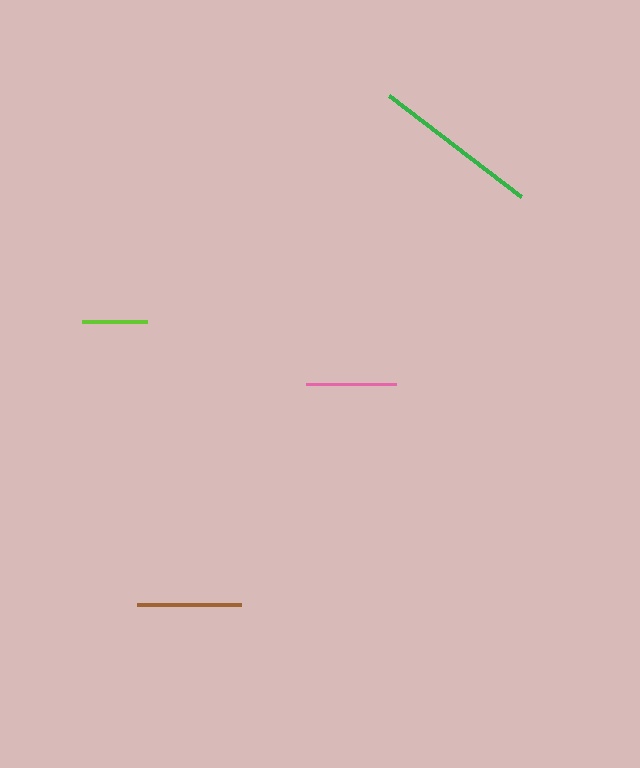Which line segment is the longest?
The green line is the longest at approximately 166 pixels.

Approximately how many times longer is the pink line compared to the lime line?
The pink line is approximately 1.4 times the length of the lime line.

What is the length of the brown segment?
The brown segment is approximately 104 pixels long.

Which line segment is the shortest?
The lime line is the shortest at approximately 66 pixels.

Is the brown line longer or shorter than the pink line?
The brown line is longer than the pink line.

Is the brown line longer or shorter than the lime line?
The brown line is longer than the lime line.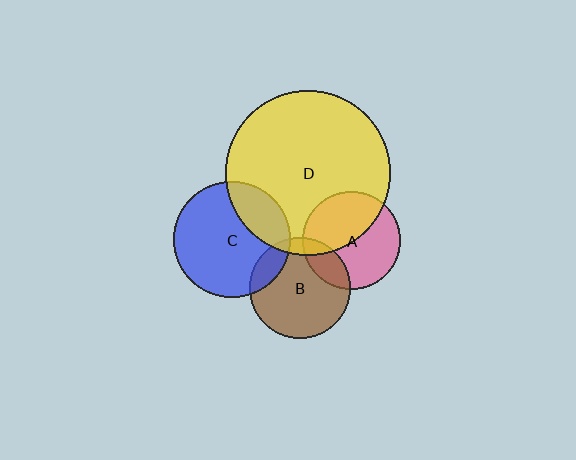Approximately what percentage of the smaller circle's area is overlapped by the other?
Approximately 15%.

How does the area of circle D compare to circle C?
Approximately 2.0 times.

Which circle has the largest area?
Circle D (yellow).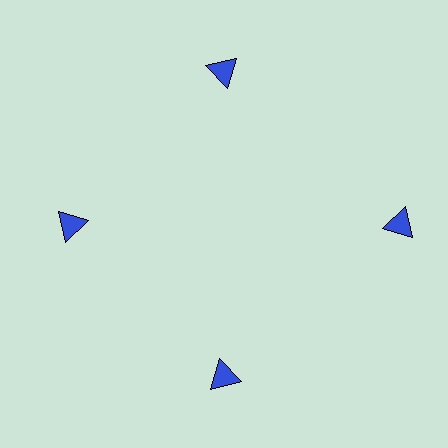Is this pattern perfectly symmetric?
No. The 4 blue triangles are arranged in a ring, but one element near the 3 o'clock position is pushed outward from the center, breaking the 4-fold rotational symmetry.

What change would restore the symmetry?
The symmetry would be restored by moving it inward, back onto the ring so that all 4 triangles sit at equal angles and equal distance from the center.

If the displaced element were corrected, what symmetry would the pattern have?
It would have 4-fold rotational symmetry — the pattern would map onto itself every 90 degrees.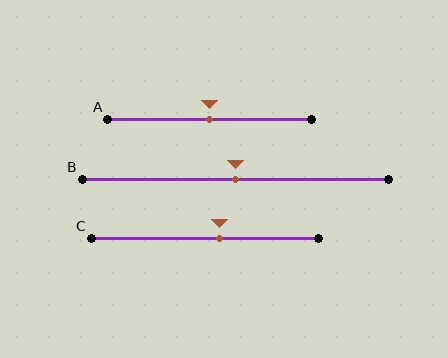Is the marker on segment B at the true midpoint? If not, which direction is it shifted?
Yes, the marker on segment B is at the true midpoint.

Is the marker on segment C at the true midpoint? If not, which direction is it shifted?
No, the marker on segment C is shifted to the right by about 6% of the segment length.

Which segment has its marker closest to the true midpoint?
Segment A has its marker closest to the true midpoint.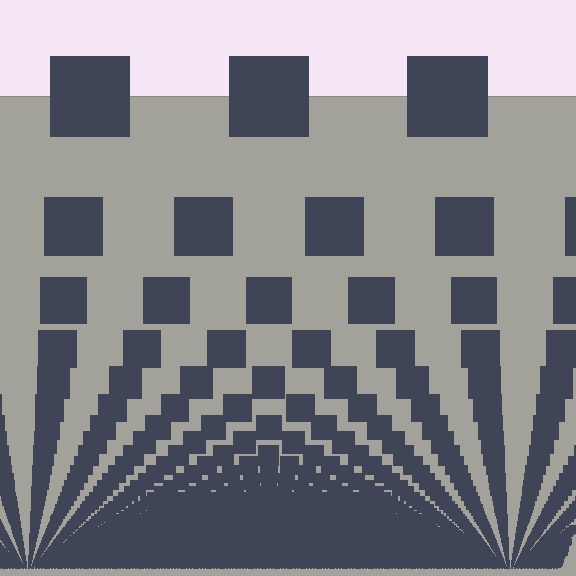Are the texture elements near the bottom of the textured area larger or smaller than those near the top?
Smaller. The gradient is inverted — elements near the bottom are smaller and denser.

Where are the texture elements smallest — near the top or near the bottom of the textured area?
Near the bottom.